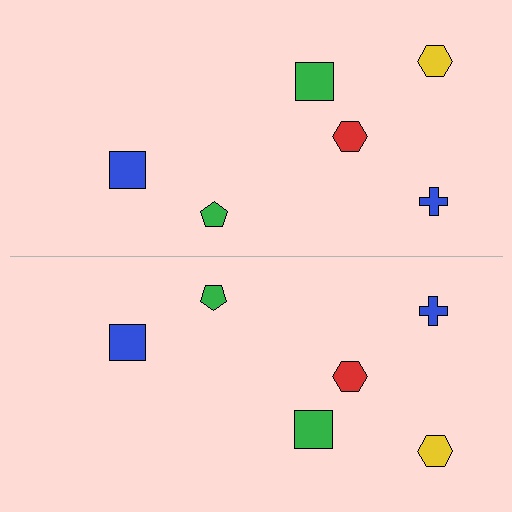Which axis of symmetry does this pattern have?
The pattern has a horizontal axis of symmetry running through the center of the image.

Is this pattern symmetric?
Yes, this pattern has bilateral (reflection) symmetry.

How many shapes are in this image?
There are 12 shapes in this image.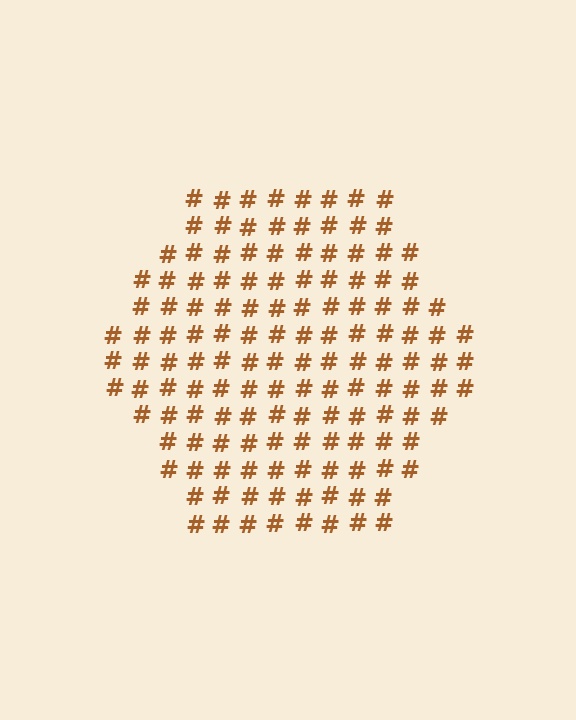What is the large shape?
The large shape is a hexagon.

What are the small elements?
The small elements are hash symbols.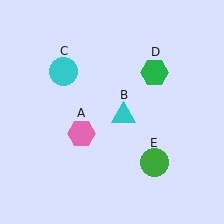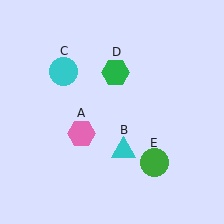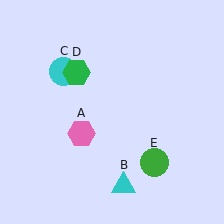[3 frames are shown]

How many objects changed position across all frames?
2 objects changed position: cyan triangle (object B), green hexagon (object D).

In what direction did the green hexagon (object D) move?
The green hexagon (object D) moved left.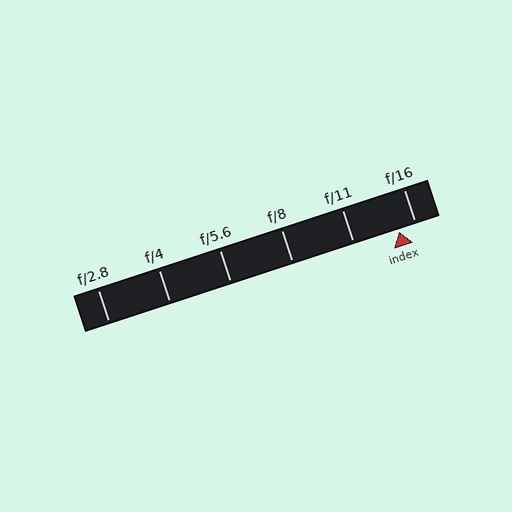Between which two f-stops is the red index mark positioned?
The index mark is between f/11 and f/16.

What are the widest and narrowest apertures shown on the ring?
The widest aperture shown is f/2.8 and the narrowest is f/16.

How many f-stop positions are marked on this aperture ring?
There are 6 f-stop positions marked.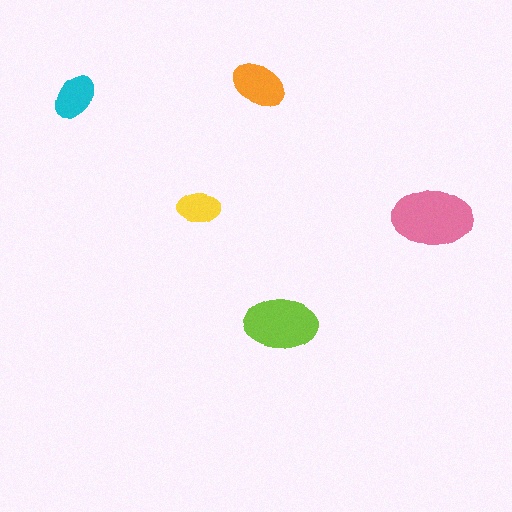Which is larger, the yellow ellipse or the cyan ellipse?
The cyan one.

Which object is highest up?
The orange ellipse is topmost.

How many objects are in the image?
There are 5 objects in the image.